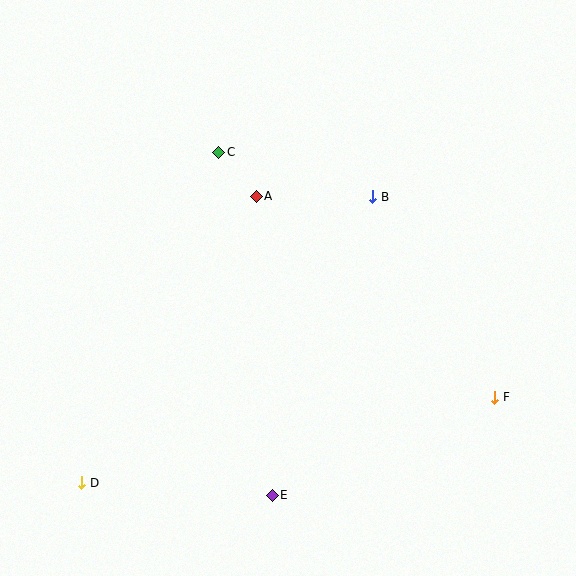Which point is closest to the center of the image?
Point A at (256, 196) is closest to the center.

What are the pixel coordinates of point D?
Point D is at (81, 483).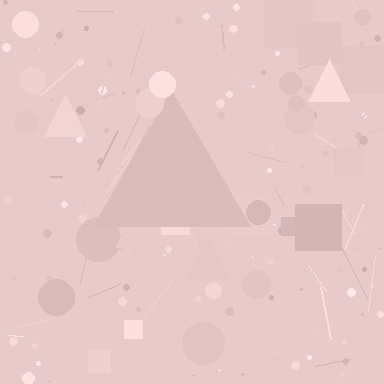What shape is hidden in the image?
A triangle is hidden in the image.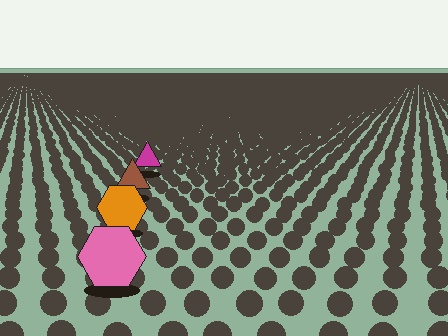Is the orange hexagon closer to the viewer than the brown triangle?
Yes. The orange hexagon is closer — you can tell from the texture gradient: the ground texture is coarser near it.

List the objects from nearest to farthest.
From nearest to farthest: the pink hexagon, the orange hexagon, the brown triangle, the magenta triangle.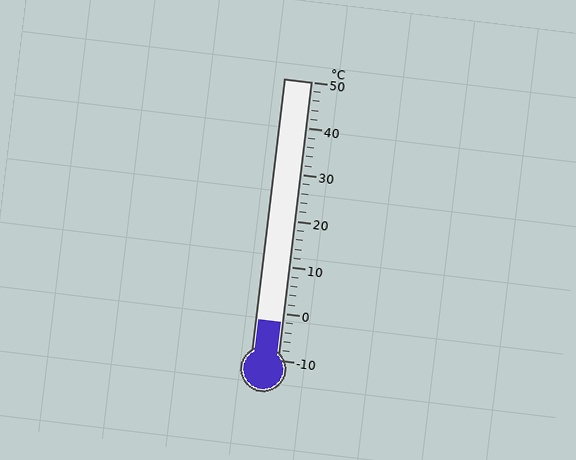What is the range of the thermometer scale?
The thermometer scale ranges from -10°C to 50°C.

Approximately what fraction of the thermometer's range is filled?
The thermometer is filled to approximately 15% of its range.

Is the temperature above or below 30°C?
The temperature is below 30°C.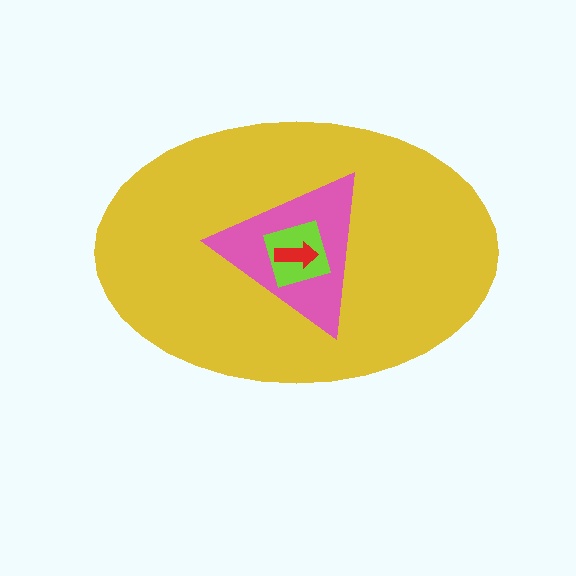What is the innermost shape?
The red arrow.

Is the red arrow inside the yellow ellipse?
Yes.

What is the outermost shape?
The yellow ellipse.